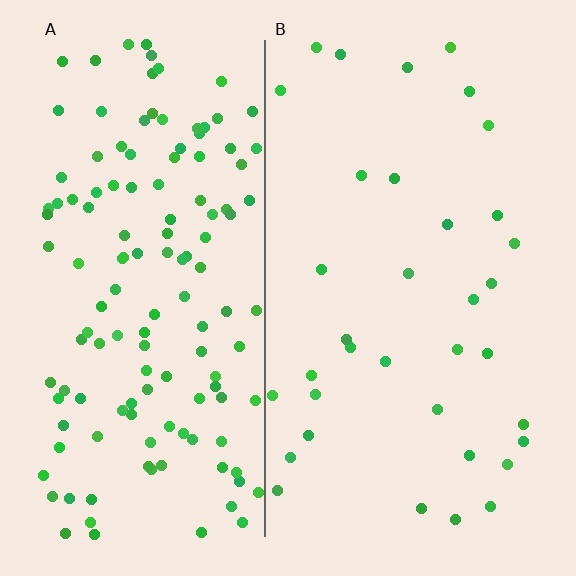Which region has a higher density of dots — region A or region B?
A (the left).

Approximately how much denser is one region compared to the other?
Approximately 3.8× — region A over region B.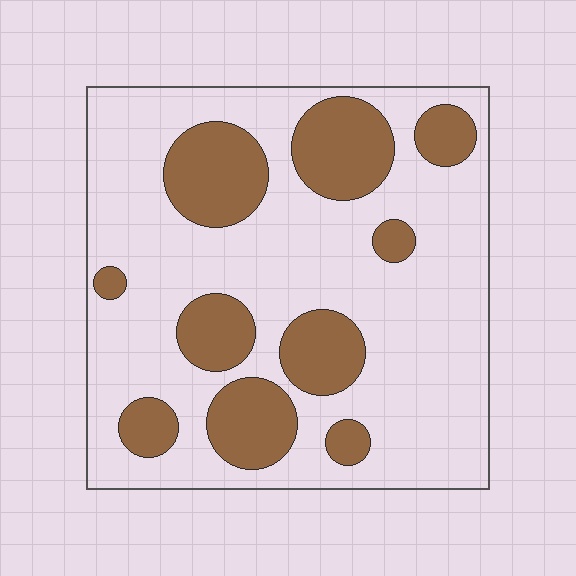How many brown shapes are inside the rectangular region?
10.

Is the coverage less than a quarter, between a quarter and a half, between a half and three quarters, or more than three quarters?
Between a quarter and a half.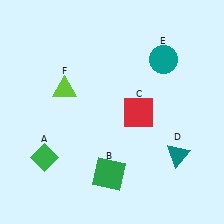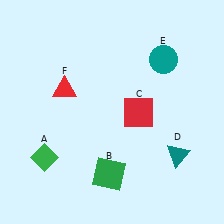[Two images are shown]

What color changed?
The triangle (F) changed from lime in Image 1 to red in Image 2.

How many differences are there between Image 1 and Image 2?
There is 1 difference between the two images.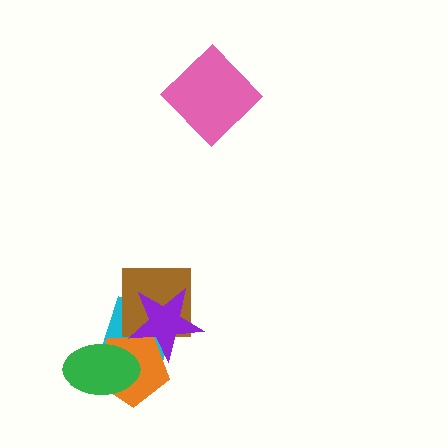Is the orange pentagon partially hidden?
Yes, it is partially covered by another shape.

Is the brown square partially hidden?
Yes, it is partially covered by another shape.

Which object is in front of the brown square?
The purple star is in front of the brown square.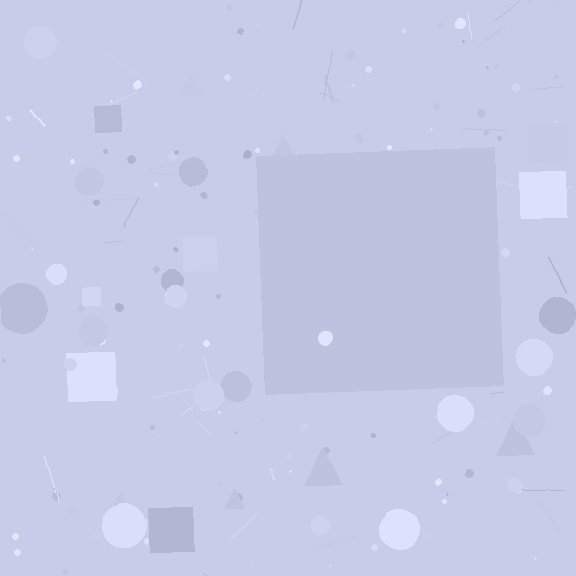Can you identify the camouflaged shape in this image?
The camouflaged shape is a square.